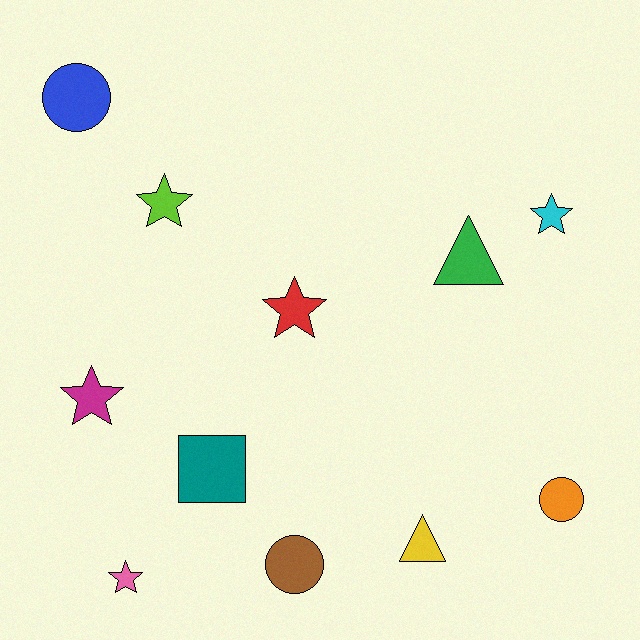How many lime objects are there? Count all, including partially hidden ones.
There is 1 lime object.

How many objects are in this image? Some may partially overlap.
There are 11 objects.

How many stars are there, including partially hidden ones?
There are 5 stars.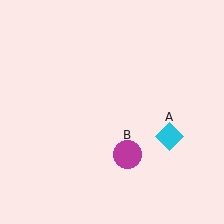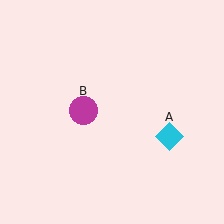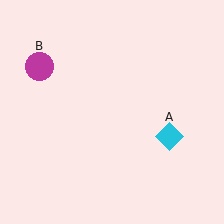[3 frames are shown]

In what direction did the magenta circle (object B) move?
The magenta circle (object B) moved up and to the left.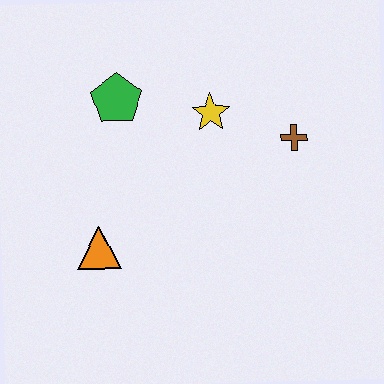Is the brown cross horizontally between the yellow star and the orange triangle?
No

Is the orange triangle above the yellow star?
No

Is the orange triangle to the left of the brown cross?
Yes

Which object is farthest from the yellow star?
The orange triangle is farthest from the yellow star.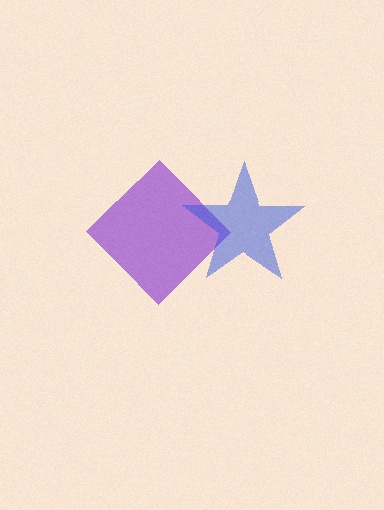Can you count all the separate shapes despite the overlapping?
Yes, there are 2 separate shapes.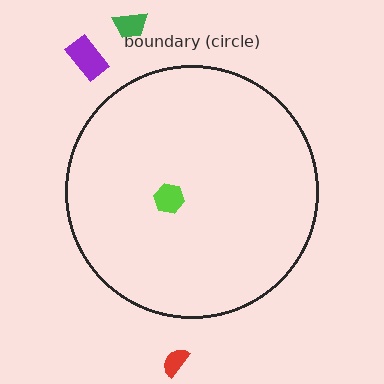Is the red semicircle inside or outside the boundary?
Outside.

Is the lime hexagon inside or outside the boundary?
Inside.